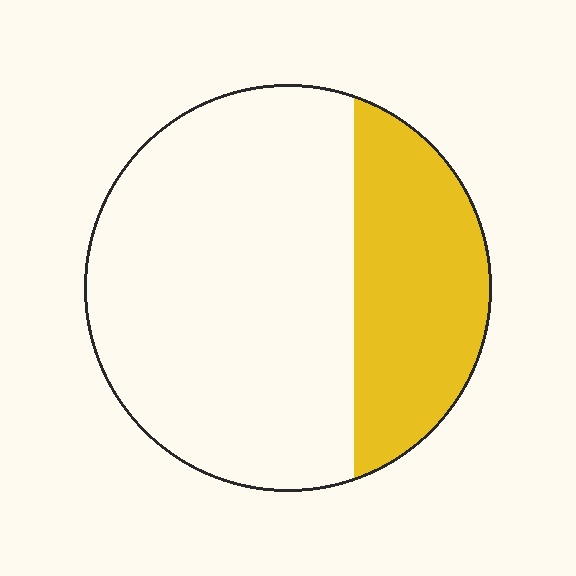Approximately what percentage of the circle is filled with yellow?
Approximately 30%.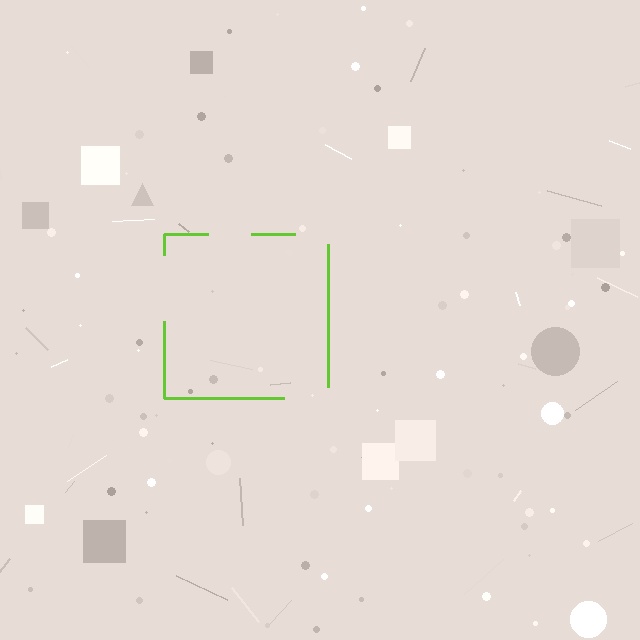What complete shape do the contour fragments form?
The contour fragments form a square.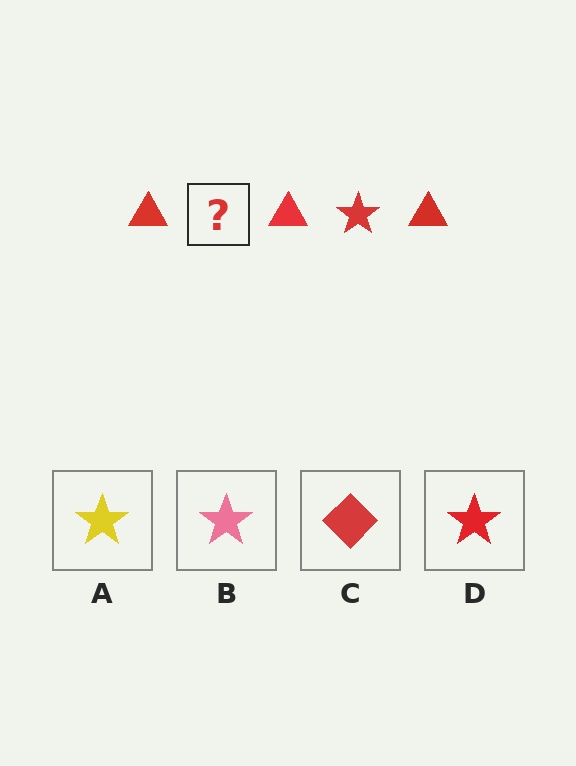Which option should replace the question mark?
Option D.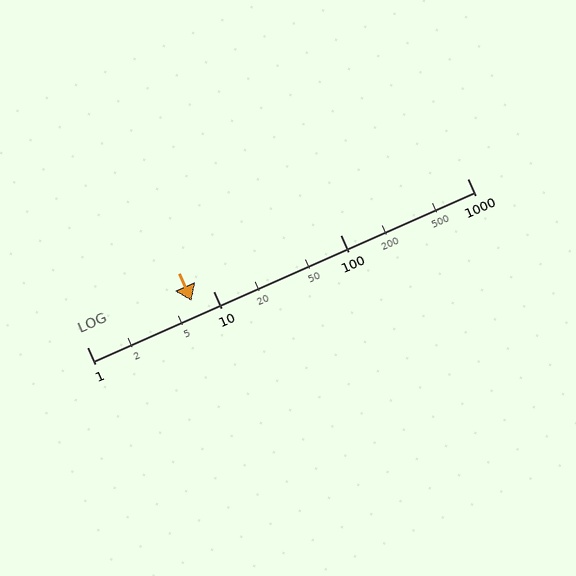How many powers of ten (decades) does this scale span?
The scale spans 3 decades, from 1 to 1000.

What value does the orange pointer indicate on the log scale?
The pointer indicates approximately 6.7.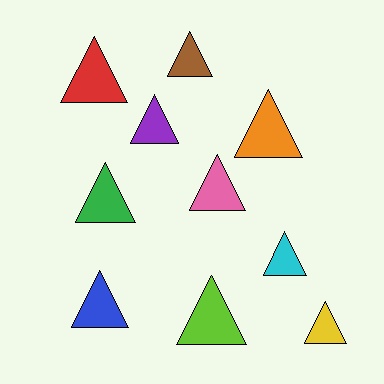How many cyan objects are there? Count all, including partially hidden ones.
There is 1 cyan object.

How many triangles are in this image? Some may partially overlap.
There are 10 triangles.